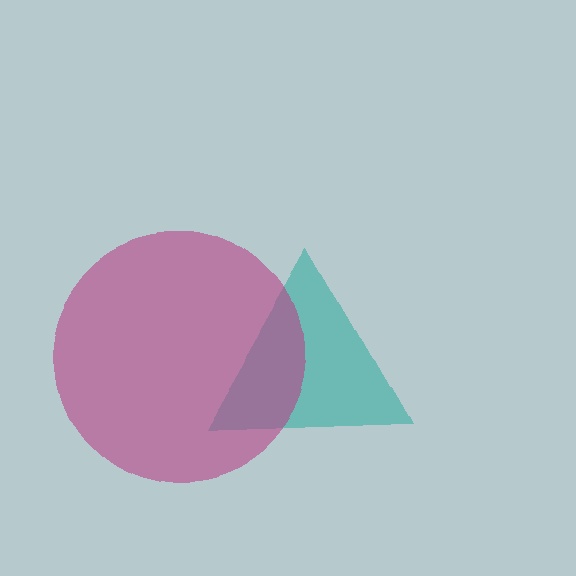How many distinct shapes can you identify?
There are 2 distinct shapes: a teal triangle, a magenta circle.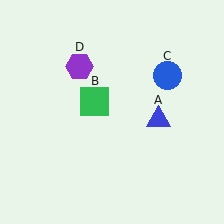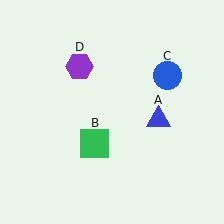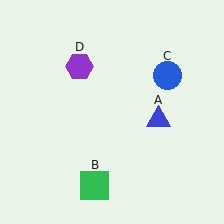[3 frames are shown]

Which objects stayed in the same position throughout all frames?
Blue triangle (object A) and blue circle (object C) and purple hexagon (object D) remained stationary.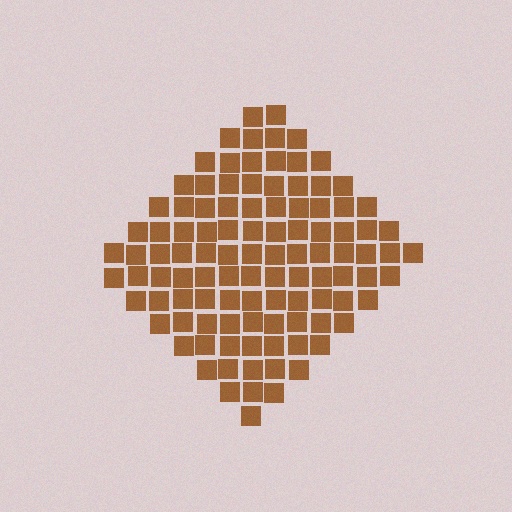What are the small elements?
The small elements are squares.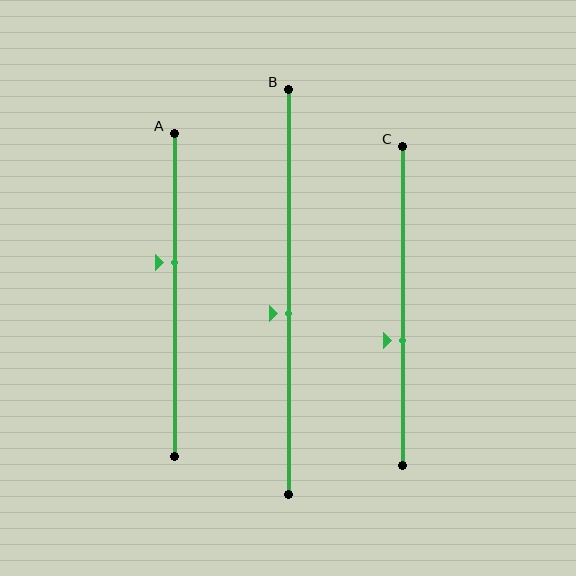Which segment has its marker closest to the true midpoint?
Segment B has its marker closest to the true midpoint.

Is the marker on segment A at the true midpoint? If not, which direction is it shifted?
No, the marker on segment A is shifted upward by about 10% of the segment length.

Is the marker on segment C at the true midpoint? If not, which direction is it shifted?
No, the marker on segment C is shifted downward by about 11% of the segment length.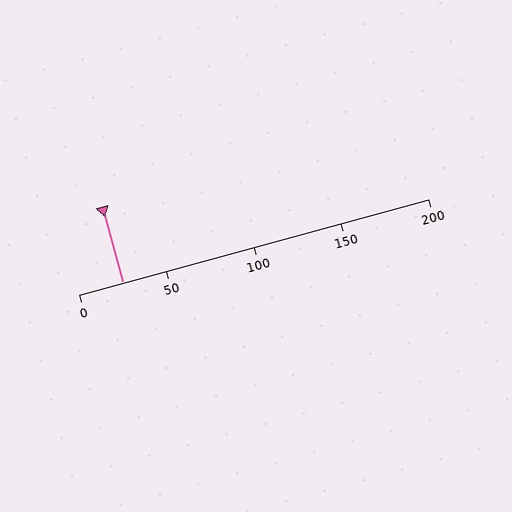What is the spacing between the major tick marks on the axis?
The major ticks are spaced 50 apart.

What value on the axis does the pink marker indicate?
The marker indicates approximately 25.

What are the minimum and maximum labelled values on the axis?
The axis runs from 0 to 200.